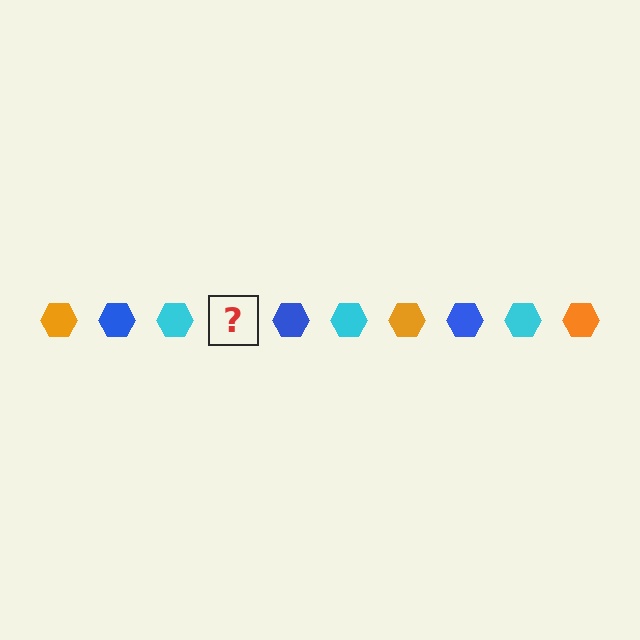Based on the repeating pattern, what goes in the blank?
The blank should be an orange hexagon.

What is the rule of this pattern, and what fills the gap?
The rule is that the pattern cycles through orange, blue, cyan hexagons. The gap should be filled with an orange hexagon.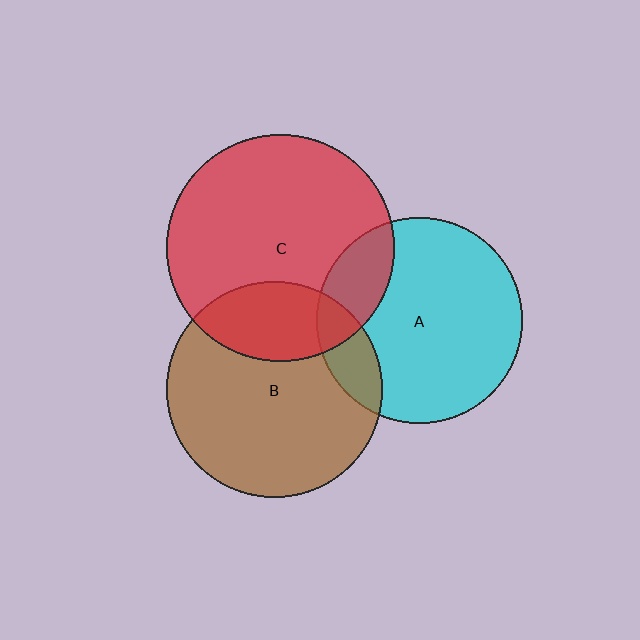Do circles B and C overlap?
Yes.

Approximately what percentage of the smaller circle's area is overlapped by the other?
Approximately 25%.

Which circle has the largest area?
Circle C (red).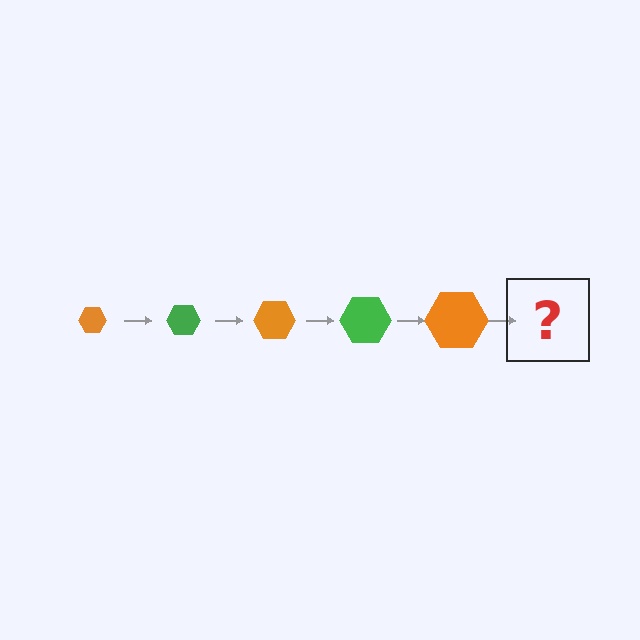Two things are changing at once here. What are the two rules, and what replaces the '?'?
The two rules are that the hexagon grows larger each step and the color cycles through orange and green. The '?' should be a green hexagon, larger than the previous one.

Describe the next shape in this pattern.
It should be a green hexagon, larger than the previous one.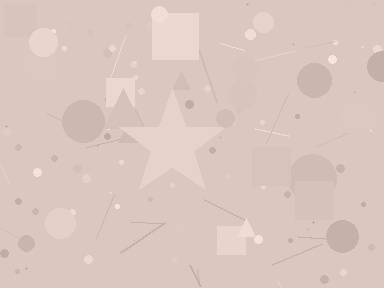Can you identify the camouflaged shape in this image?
The camouflaged shape is a star.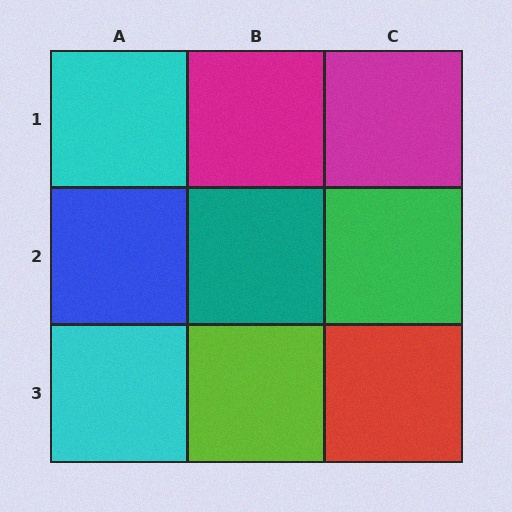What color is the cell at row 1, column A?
Cyan.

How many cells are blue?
1 cell is blue.